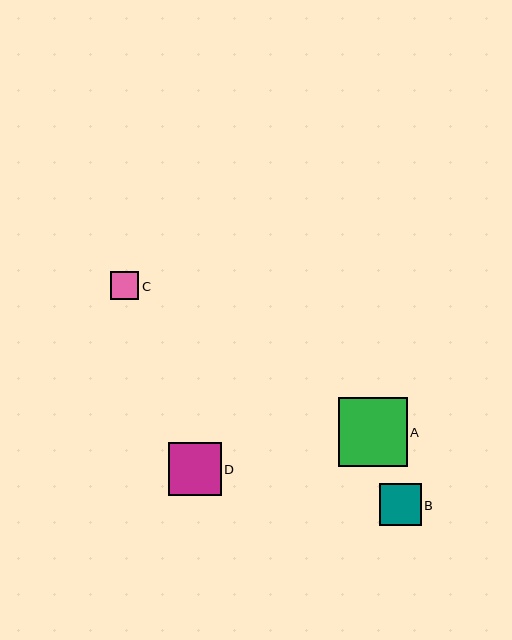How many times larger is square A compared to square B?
Square A is approximately 1.6 times the size of square B.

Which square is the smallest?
Square C is the smallest with a size of approximately 28 pixels.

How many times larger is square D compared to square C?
Square D is approximately 1.9 times the size of square C.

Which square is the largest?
Square A is the largest with a size of approximately 69 pixels.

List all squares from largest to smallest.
From largest to smallest: A, D, B, C.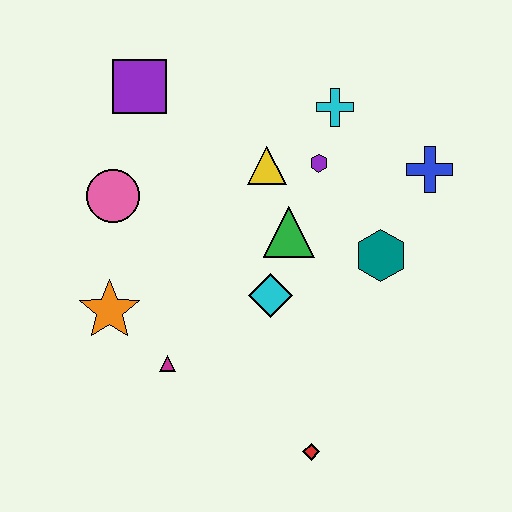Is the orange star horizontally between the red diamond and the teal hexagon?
No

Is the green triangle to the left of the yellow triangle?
No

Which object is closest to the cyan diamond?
The green triangle is closest to the cyan diamond.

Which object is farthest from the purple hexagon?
The red diamond is farthest from the purple hexagon.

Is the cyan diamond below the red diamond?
No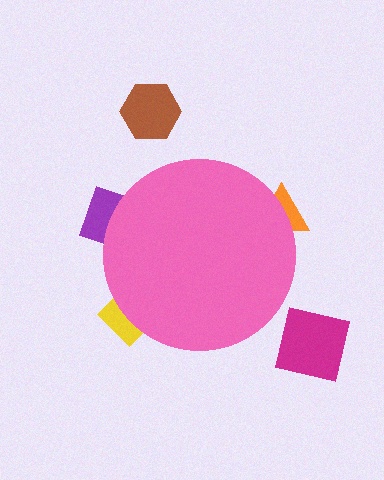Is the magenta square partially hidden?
No, the magenta square is fully visible.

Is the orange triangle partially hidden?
Yes, the orange triangle is partially hidden behind the pink circle.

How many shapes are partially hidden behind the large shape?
3 shapes are partially hidden.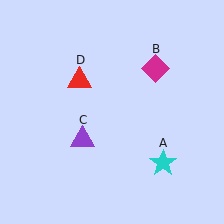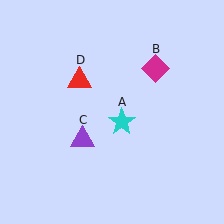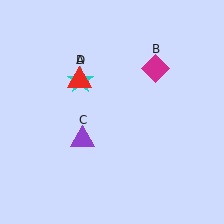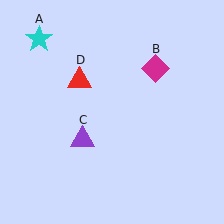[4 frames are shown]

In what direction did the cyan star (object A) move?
The cyan star (object A) moved up and to the left.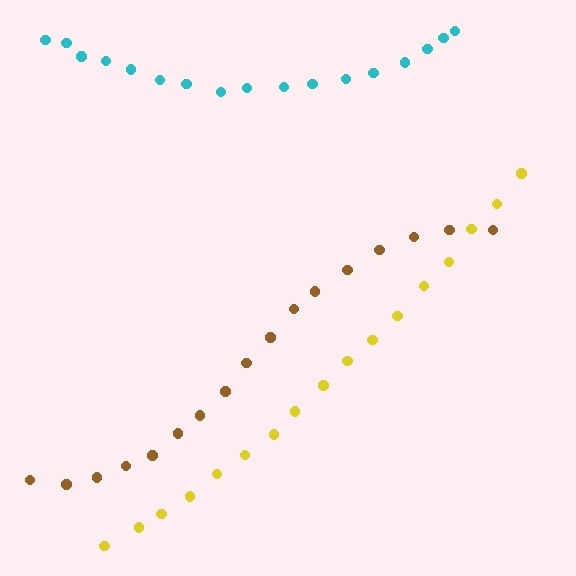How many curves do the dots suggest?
There are 3 distinct paths.